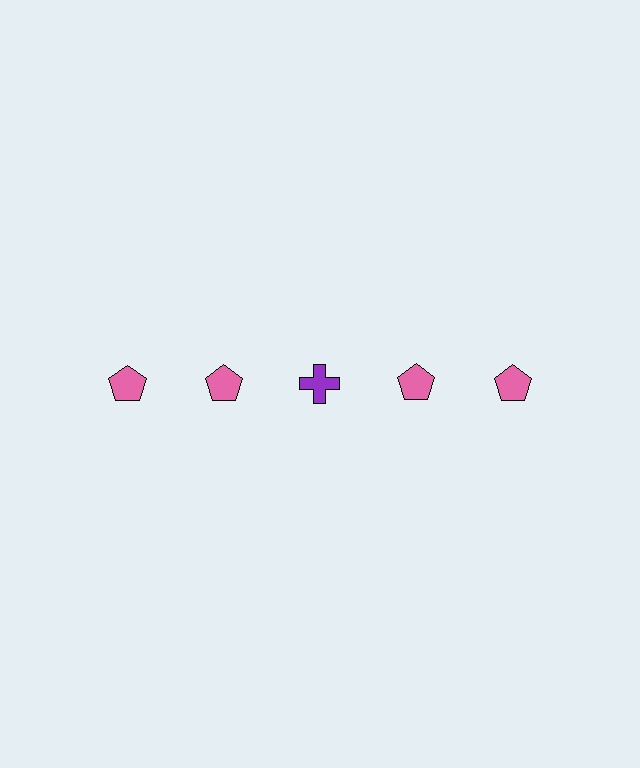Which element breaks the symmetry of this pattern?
The purple cross in the top row, center column breaks the symmetry. All other shapes are pink pentagons.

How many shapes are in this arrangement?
There are 5 shapes arranged in a grid pattern.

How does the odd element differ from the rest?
It differs in both color (purple instead of pink) and shape (cross instead of pentagon).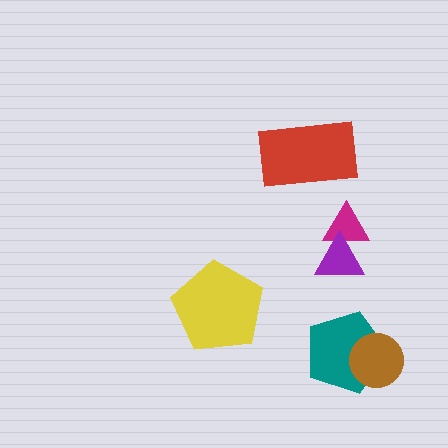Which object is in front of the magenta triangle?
The purple triangle is in front of the magenta triangle.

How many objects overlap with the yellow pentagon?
0 objects overlap with the yellow pentagon.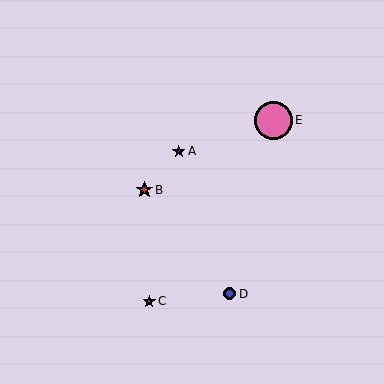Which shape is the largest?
The pink circle (labeled E) is the largest.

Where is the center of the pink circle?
The center of the pink circle is at (273, 120).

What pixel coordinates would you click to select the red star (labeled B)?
Click at (144, 190) to select the red star B.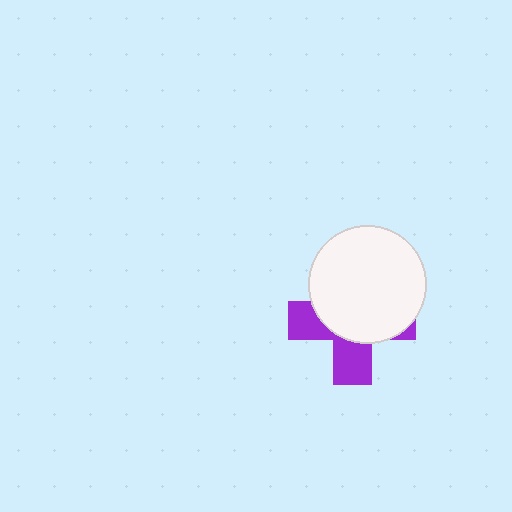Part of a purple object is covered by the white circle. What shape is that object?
It is a cross.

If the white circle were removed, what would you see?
You would see the complete purple cross.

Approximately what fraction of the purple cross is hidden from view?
Roughly 61% of the purple cross is hidden behind the white circle.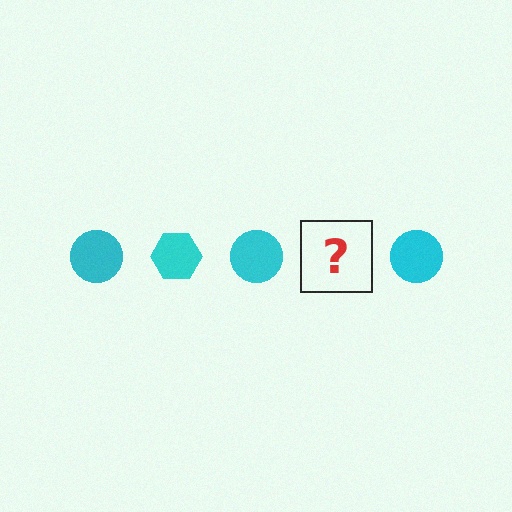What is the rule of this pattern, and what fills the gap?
The rule is that the pattern cycles through circle, hexagon shapes in cyan. The gap should be filled with a cyan hexagon.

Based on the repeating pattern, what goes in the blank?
The blank should be a cyan hexagon.